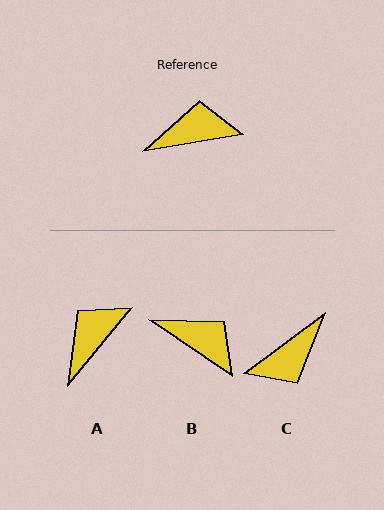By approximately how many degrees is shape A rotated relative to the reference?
Approximately 41 degrees counter-clockwise.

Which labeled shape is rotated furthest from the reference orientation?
C, about 154 degrees away.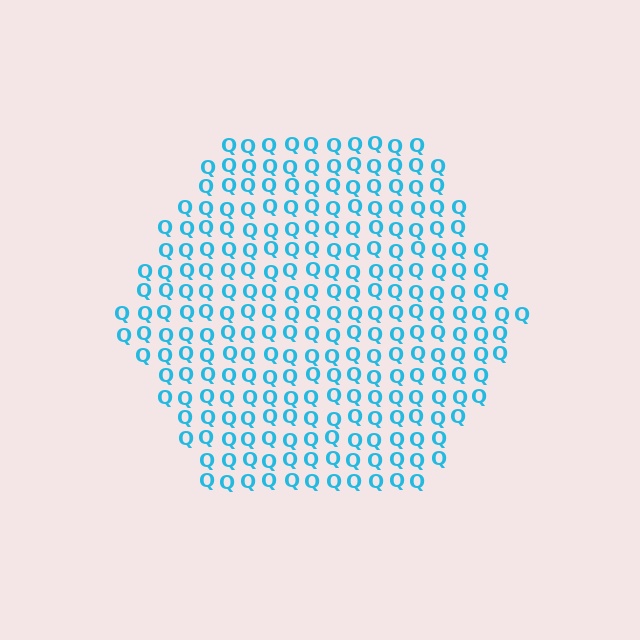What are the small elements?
The small elements are letter Q's.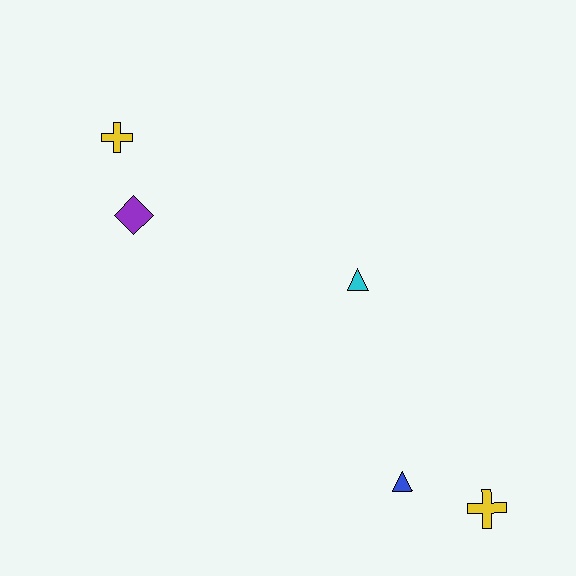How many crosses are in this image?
There are 2 crosses.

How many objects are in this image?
There are 5 objects.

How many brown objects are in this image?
There are no brown objects.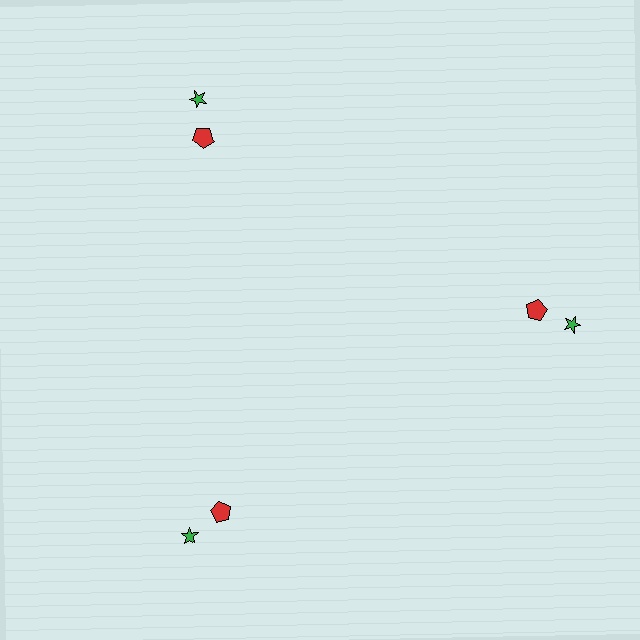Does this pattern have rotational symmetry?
Yes, this pattern has 3-fold rotational symmetry. It looks the same after rotating 120 degrees around the center.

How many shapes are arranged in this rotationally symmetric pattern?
There are 6 shapes, arranged in 3 groups of 2.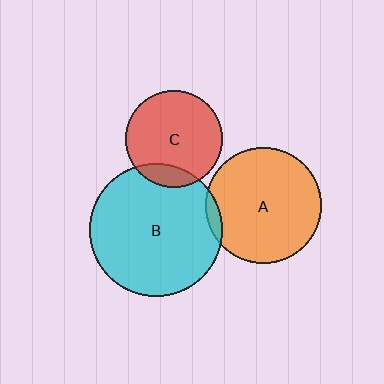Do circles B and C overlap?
Yes.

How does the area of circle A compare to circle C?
Approximately 1.4 times.